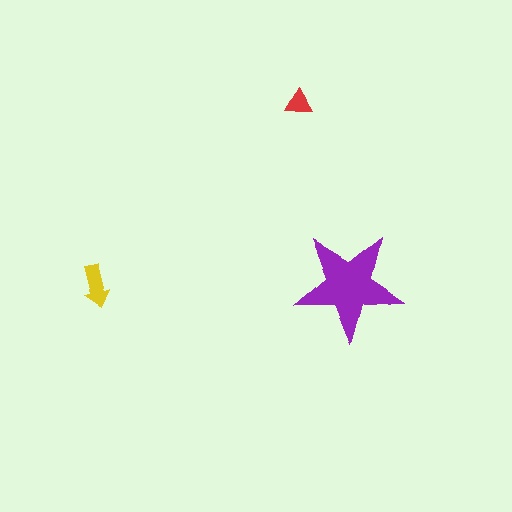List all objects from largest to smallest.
The purple star, the yellow arrow, the red triangle.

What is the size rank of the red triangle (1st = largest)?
3rd.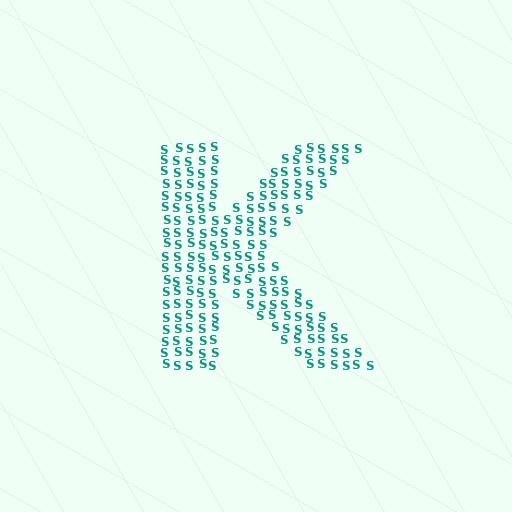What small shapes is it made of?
It is made of small letter S's.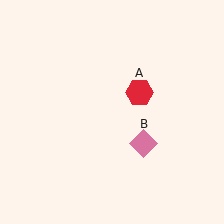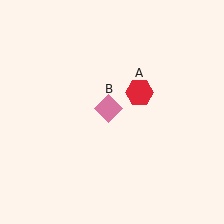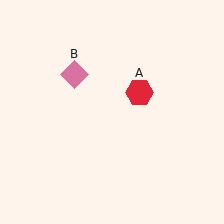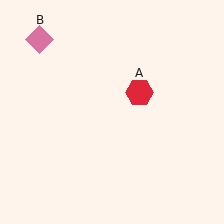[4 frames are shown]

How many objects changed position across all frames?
1 object changed position: pink diamond (object B).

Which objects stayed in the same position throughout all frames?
Red hexagon (object A) remained stationary.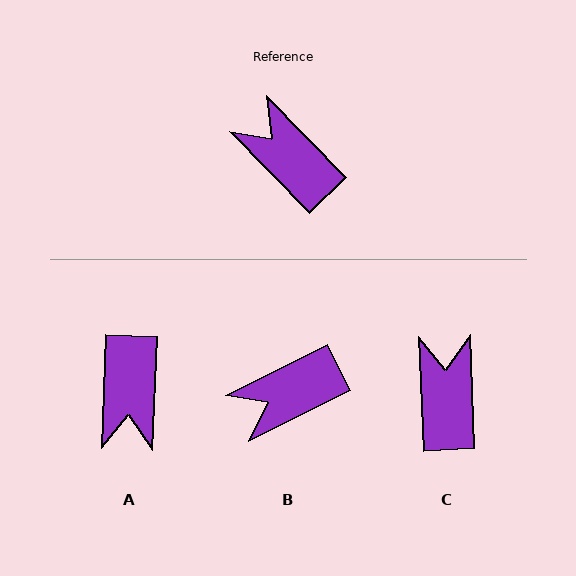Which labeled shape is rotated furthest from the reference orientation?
A, about 133 degrees away.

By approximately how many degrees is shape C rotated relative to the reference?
Approximately 42 degrees clockwise.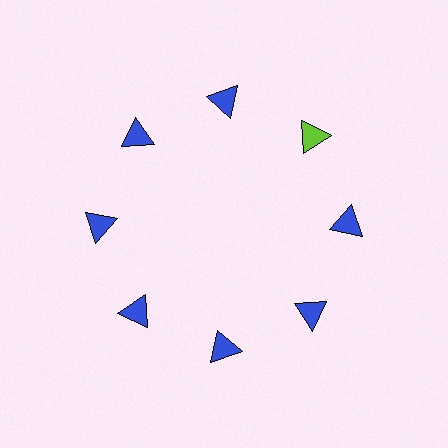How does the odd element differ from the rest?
It has a different color: lime instead of blue.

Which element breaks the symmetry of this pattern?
The lime triangle at roughly the 2 o'clock position breaks the symmetry. All other shapes are blue triangles.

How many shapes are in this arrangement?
There are 8 shapes arranged in a ring pattern.